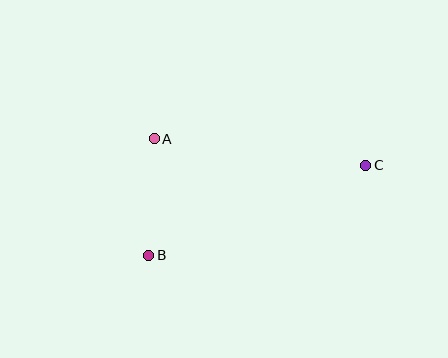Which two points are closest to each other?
Points A and B are closest to each other.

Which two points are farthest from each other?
Points B and C are farthest from each other.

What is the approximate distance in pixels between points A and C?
The distance between A and C is approximately 213 pixels.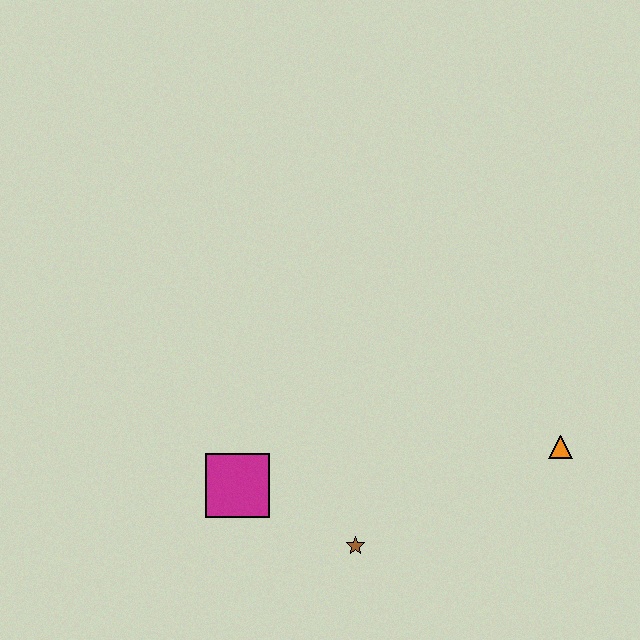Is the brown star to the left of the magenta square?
No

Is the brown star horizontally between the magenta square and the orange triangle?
Yes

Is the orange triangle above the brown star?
Yes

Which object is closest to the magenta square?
The brown star is closest to the magenta square.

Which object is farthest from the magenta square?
The orange triangle is farthest from the magenta square.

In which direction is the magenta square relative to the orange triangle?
The magenta square is to the left of the orange triangle.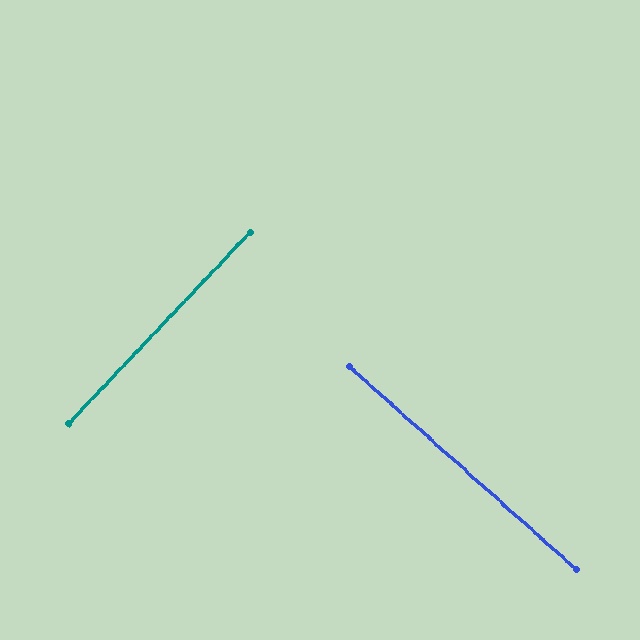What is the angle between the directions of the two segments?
Approximately 88 degrees.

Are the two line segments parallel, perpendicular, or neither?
Perpendicular — they meet at approximately 88°.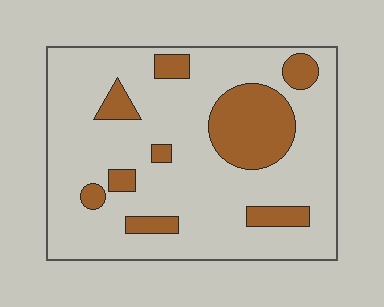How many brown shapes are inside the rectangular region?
9.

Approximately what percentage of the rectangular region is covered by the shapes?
Approximately 20%.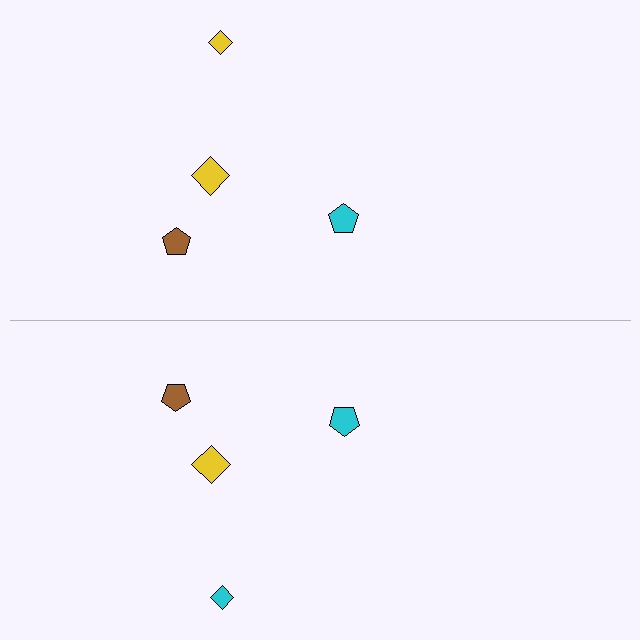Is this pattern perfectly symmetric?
No, the pattern is not perfectly symmetric. The cyan diamond on the bottom side breaks the symmetry — its mirror counterpart is yellow.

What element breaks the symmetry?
The cyan diamond on the bottom side breaks the symmetry — its mirror counterpart is yellow.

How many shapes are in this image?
There are 8 shapes in this image.